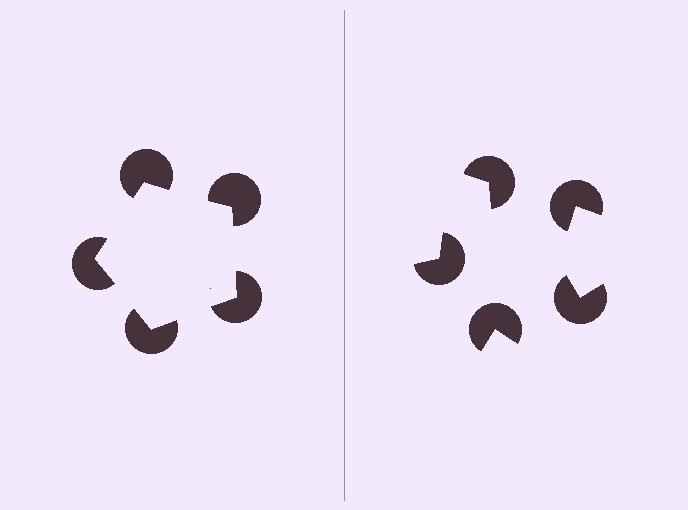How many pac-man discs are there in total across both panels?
10 — 5 on each side.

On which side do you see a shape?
An illusory pentagon appears on the left side. On the right side the wedge cuts are rotated, so no coherent shape forms.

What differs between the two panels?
The pac-man discs are positioned identically on both sides; only the wedge orientations differ. On the left they align to a pentagon; on the right they are misaligned.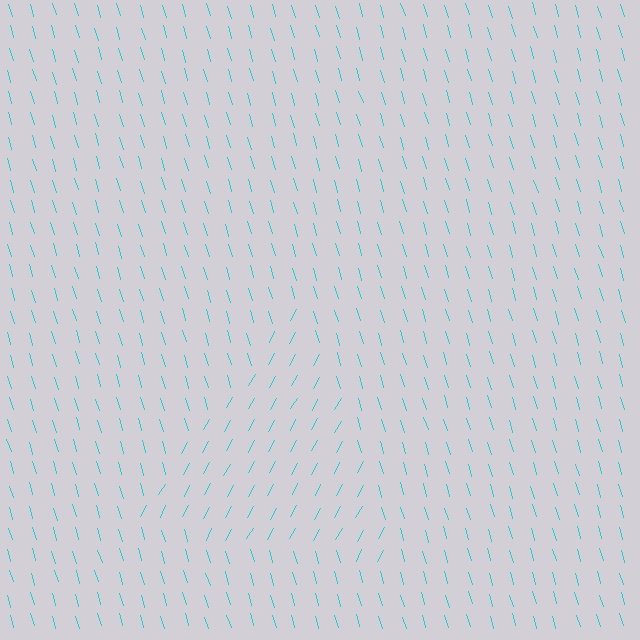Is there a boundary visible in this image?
Yes, there is a texture boundary formed by a change in line orientation.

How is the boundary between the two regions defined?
The boundary is defined purely by a change in line orientation (approximately 45 degrees difference). All lines are the same color and thickness.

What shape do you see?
I see a triangle.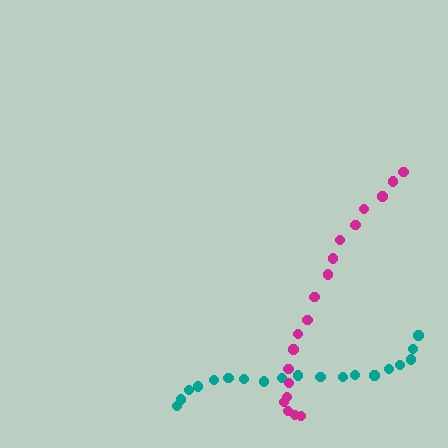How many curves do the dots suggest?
There are 2 distinct paths.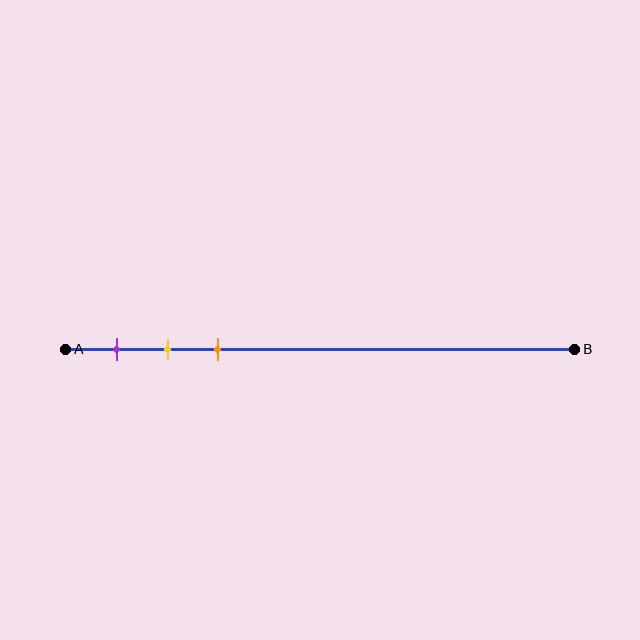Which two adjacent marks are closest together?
The yellow and orange marks are the closest adjacent pair.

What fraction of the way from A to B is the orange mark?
The orange mark is approximately 30% (0.3) of the way from A to B.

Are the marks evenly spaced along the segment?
Yes, the marks are approximately evenly spaced.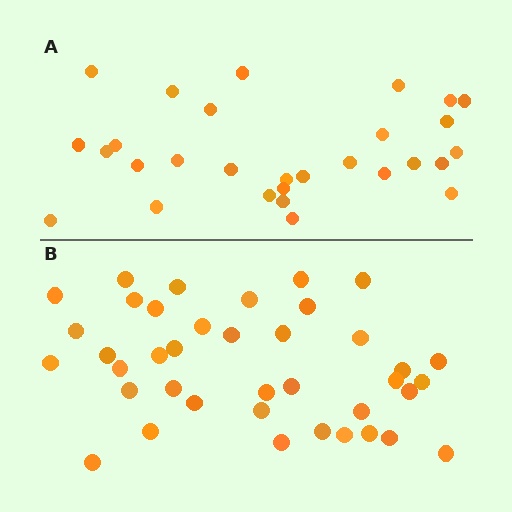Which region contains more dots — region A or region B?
Region B (the bottom region) has more dots.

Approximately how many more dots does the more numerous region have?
Region B has roughly 10 or so more dots than region A.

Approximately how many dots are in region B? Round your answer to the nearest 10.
About 40 dots. (The exact count is 39, which rounds to 40.)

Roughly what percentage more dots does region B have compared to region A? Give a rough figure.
About 35% more.